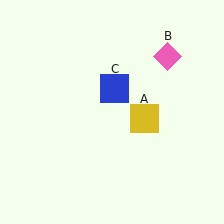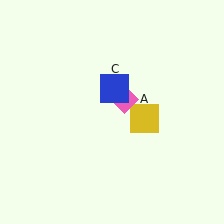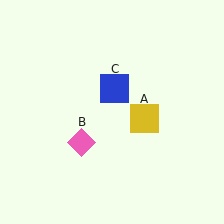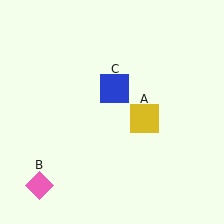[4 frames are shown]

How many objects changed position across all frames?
1 object changed position: pink diamond (object B).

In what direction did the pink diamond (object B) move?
The pink diamond (object B) moved down and to the left.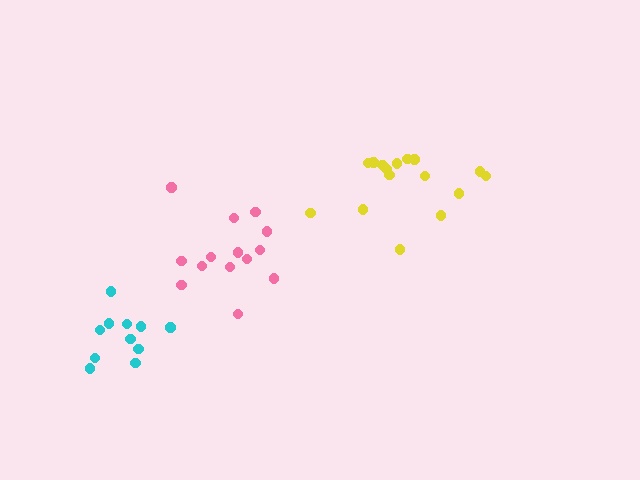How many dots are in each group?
Group 1: 11 dots, Group 2: 14 dots, Group 3: 16 dots (41 total).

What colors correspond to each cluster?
The clusters are colored: cyan, pink, yellow.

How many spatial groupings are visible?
There are 3 spatial groupings.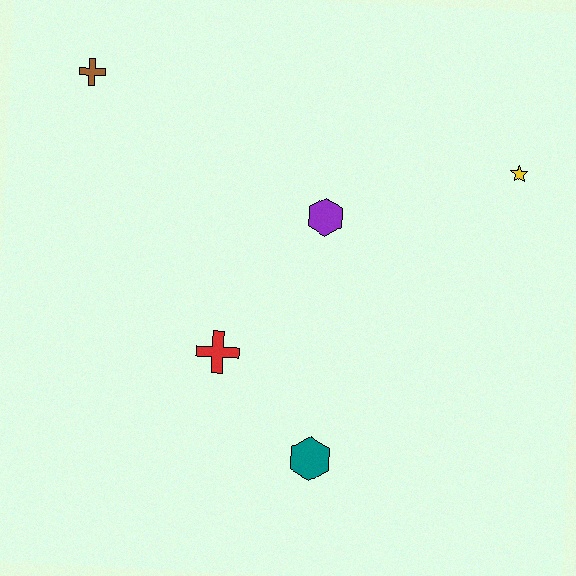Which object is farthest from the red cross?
The yellow star is farthest from the red cross.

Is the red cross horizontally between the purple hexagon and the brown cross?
Yes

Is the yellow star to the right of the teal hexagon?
Yes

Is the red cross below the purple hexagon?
Yes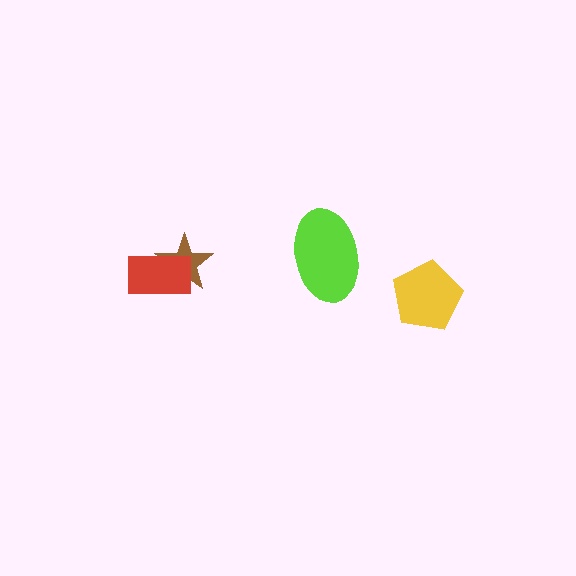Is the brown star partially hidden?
Yes, it is partially covered by another shape.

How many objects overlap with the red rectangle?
1 object overlaps with the red rectangle.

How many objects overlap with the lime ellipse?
0 objects overlap with the lime ellipse.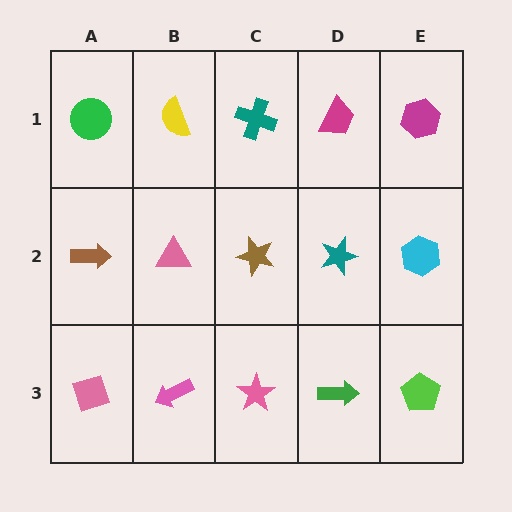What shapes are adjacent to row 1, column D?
A teal star (row 2, column D), a teal cross (row 1, column C), a magenta hexagon (row 1, column E).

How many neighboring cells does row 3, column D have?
3.